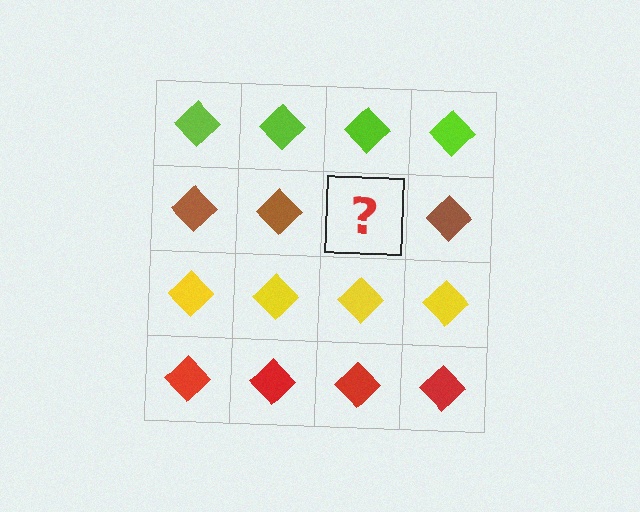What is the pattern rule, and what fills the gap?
The rule is that each row has a consistent color. The gap should be filled with a brown diamond.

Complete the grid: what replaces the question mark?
The question mark should be replaced with a brown diamond.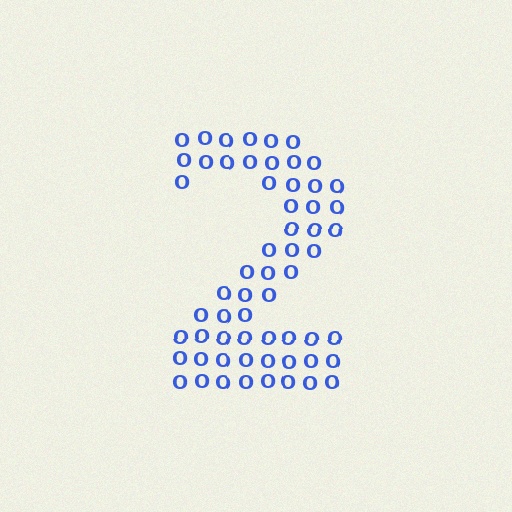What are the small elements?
The small elements are letter O's.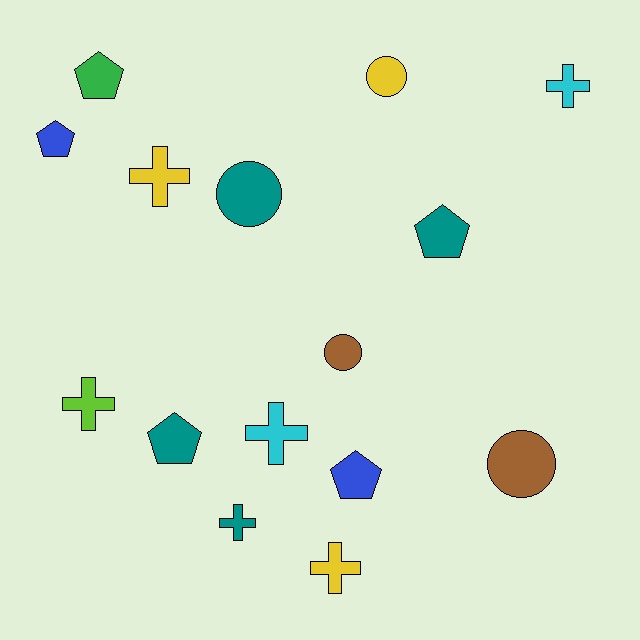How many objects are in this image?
There are 15 objects.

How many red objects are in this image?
There are no red objects.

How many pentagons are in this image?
There are 5 pentagons.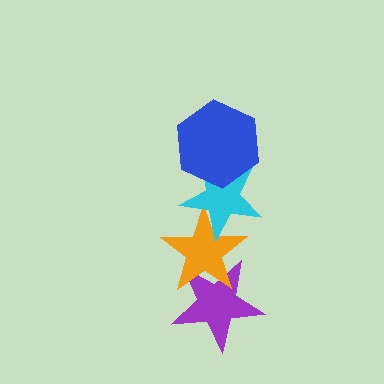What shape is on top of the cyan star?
The blue hexagon is on top of the cyan star.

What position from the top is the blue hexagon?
The blue hexagon is 1st from the top.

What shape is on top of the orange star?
The cyan star is on top of the orange star.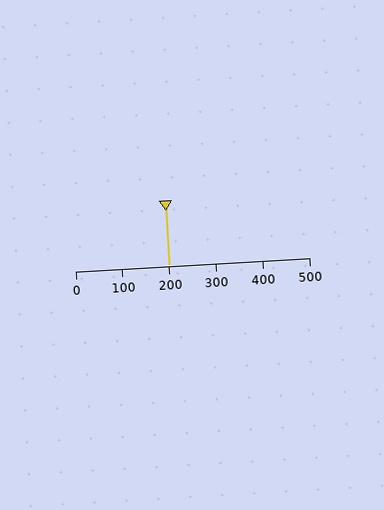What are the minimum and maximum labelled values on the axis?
The axis runs from 0 to 500.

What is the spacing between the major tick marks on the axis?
The major ticks are spaced 100 apart.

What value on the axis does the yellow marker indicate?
The marker indicates approximately 200.